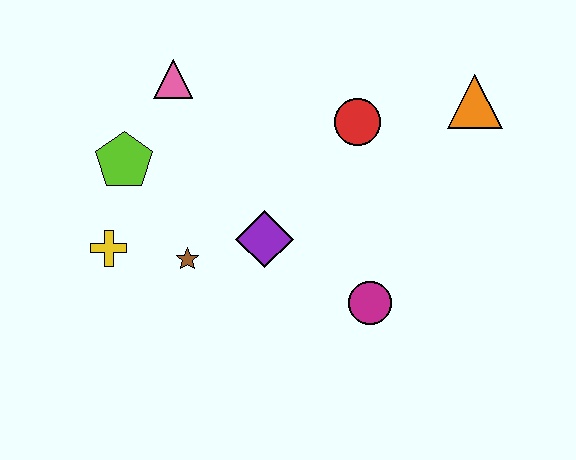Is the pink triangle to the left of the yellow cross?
No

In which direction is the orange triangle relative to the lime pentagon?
The orange triangle is to the right of the lime pentagon.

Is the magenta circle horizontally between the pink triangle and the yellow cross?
No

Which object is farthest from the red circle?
The yellow cross is farthest from the red circle.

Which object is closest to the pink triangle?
The lime pentagon is closest to the pink triangle.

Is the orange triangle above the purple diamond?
Yes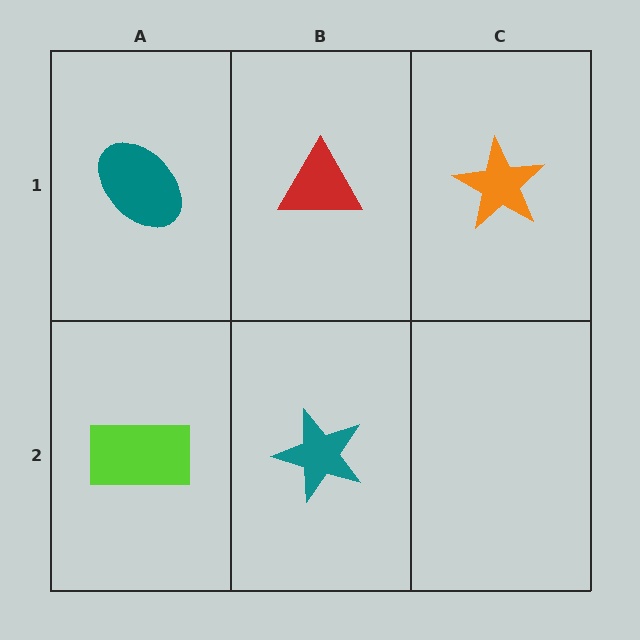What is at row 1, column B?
A red triangle.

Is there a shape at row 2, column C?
No, that cell is empty.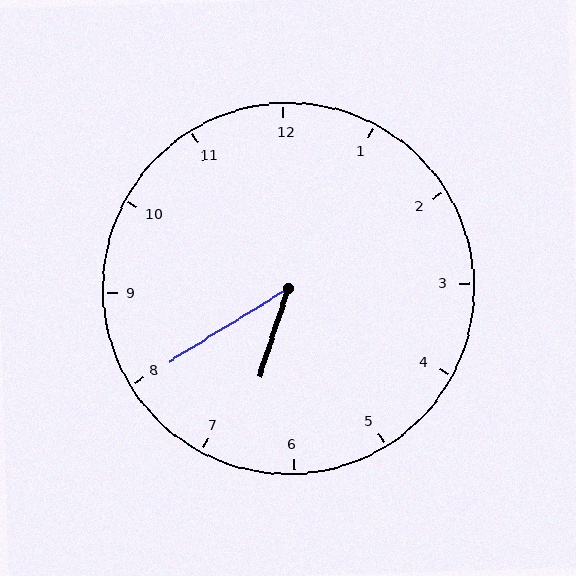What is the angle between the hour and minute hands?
Approximately 40 degrees.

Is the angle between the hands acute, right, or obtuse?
It is acute.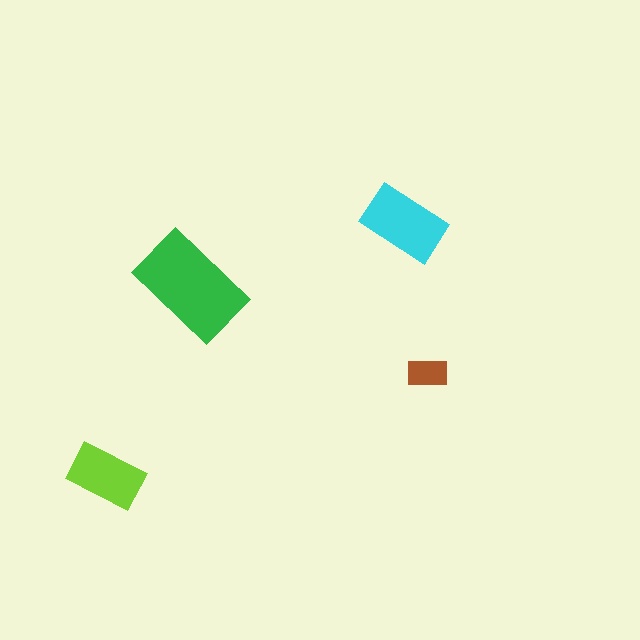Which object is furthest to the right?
The brown rectangle is rightmost.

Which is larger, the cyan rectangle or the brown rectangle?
The cyan one.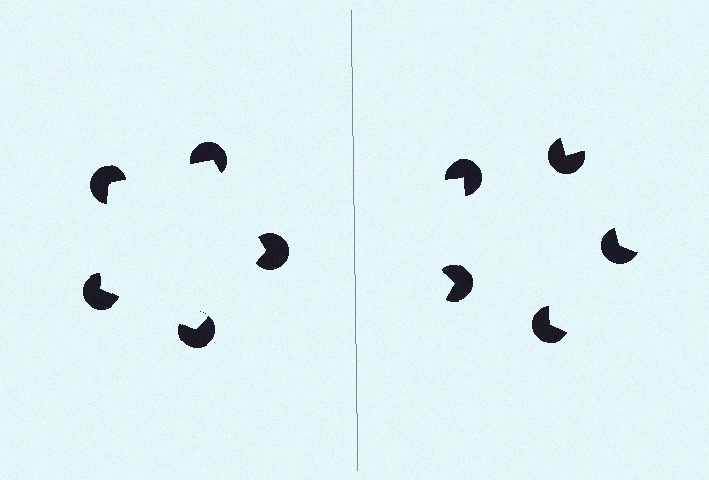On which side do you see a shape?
An illusory pentagon appears on the left side. On the right side the wedge cuts are rotated, so no coherent shape forms.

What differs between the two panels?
The pac-man discs are positioned identically on both sides; only the wedge orientations differ. On the left they align to a pentagon; on the right they are misaligned.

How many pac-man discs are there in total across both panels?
10 — 5 on each side.